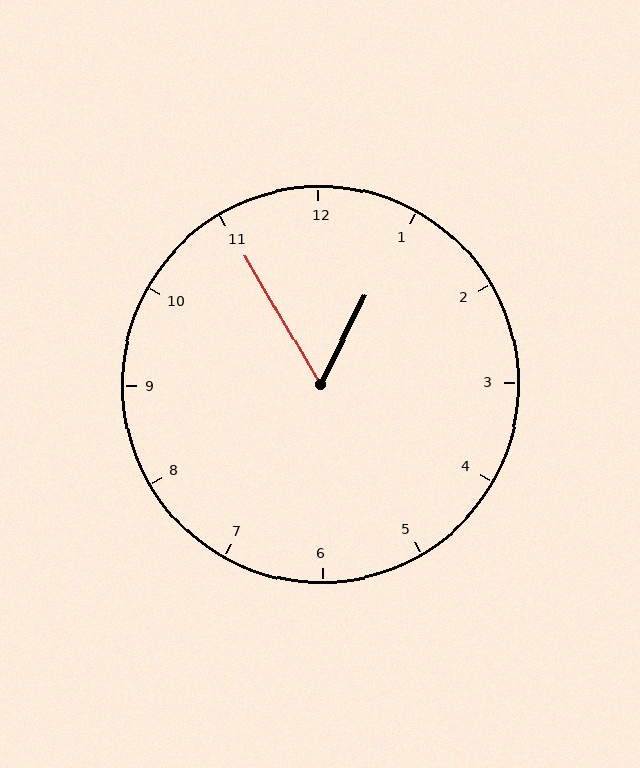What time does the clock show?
12:55.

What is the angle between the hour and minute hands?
Approximately 58 degrees.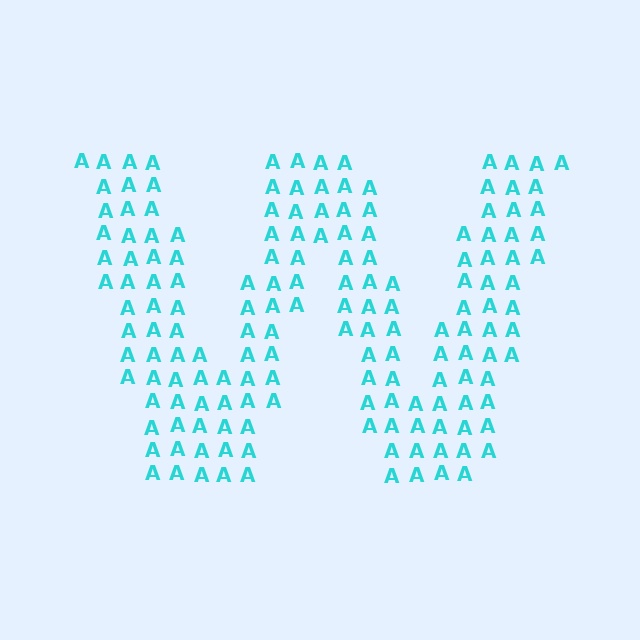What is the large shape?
The large shape is the letter W.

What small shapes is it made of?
It is made of small letter A's.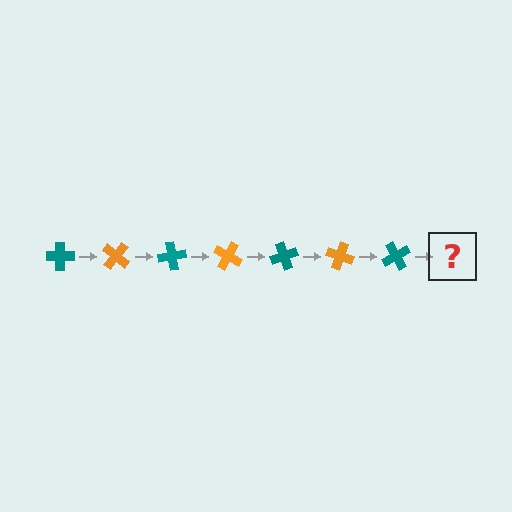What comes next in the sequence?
The next element should be an orange cross, rotated 280 degrees from the start.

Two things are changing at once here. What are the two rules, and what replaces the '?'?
The two rules are that it rotates 40 degrees each step and the color cycles through teal and orange. The '?' should be an orange cross, rotated 280 degrees from the start.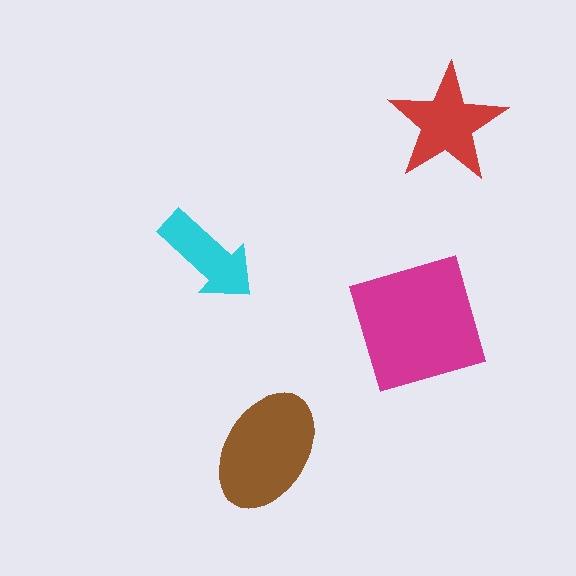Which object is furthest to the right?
The red star is rightmost.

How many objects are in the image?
There are 4 objects in the image.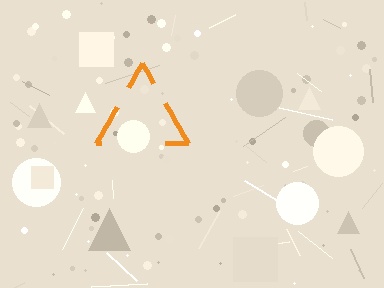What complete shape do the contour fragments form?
The contour fragments form a triangle.